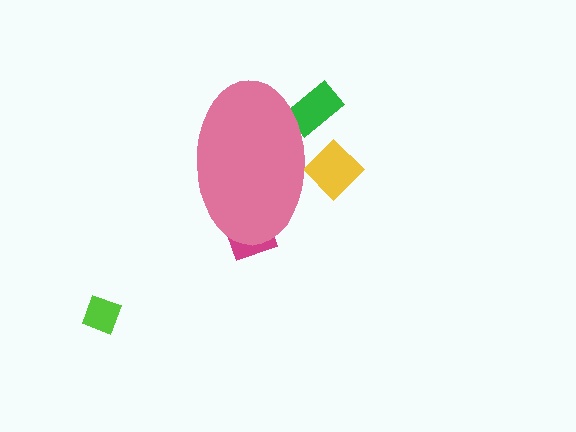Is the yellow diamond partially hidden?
Yes, the yellow diamond is partially hidden behind the pink ellipse.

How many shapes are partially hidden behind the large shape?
3 shapes are partially hidden.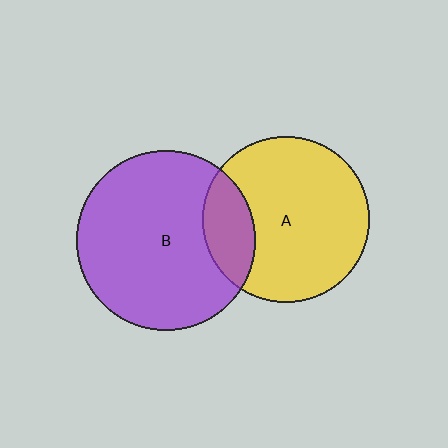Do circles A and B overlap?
Yes.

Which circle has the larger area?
Circle B (purple).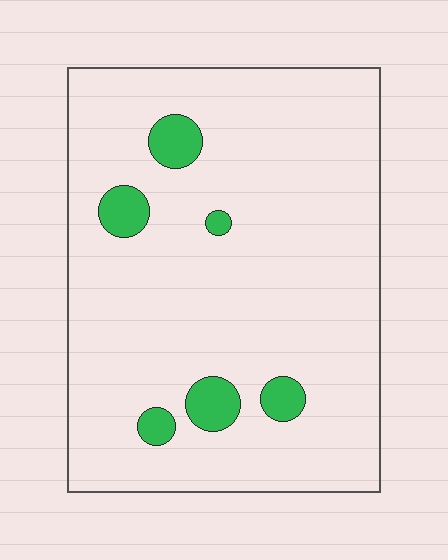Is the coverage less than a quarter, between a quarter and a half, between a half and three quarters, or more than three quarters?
Less than a quarter.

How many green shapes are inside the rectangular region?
6.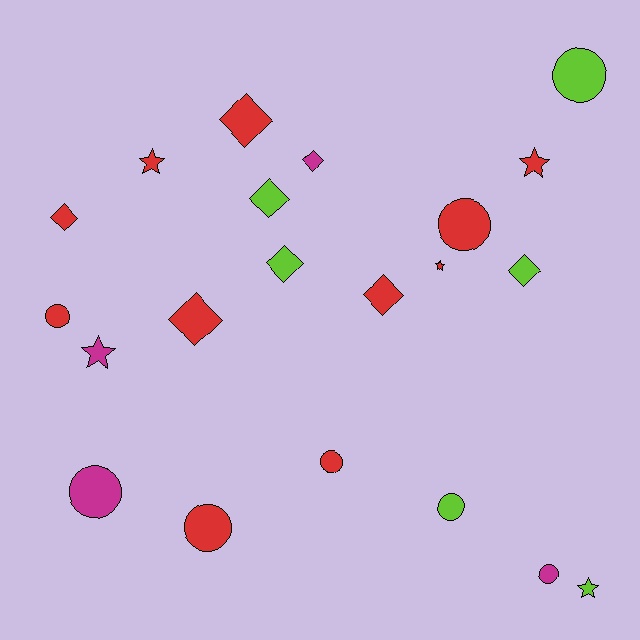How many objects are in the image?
There are 21 objects.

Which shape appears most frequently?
Diamond, with 8 objects.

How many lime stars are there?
There is 1 lime star.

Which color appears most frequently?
Red, with 11 objects.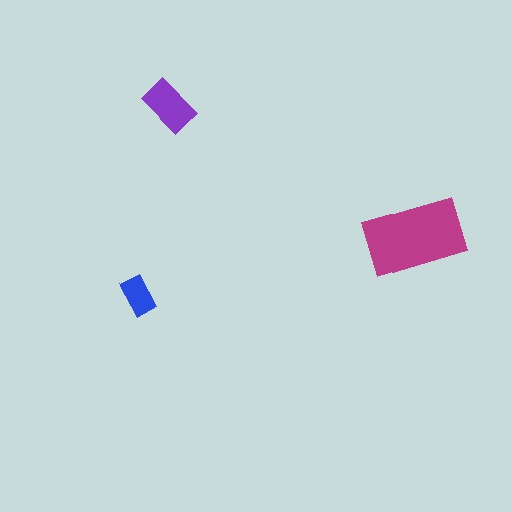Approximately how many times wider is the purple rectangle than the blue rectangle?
About 1.5 times wider.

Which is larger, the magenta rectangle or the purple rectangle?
The magenta one.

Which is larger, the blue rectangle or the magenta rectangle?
The magenta one.